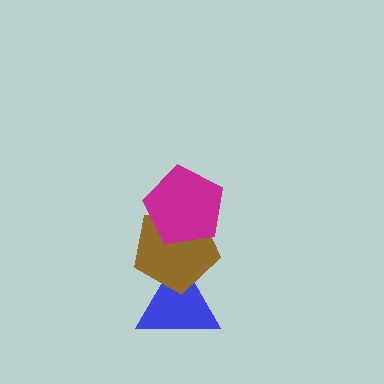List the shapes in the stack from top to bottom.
From top to bottom: the magenta pentagon, the brown pentagon, the blue triangle.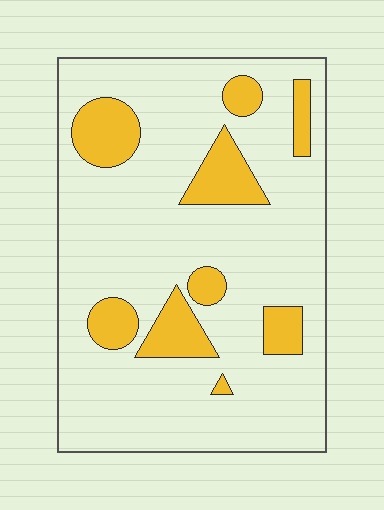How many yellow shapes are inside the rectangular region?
9.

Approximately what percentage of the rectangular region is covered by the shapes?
Approximately 20%.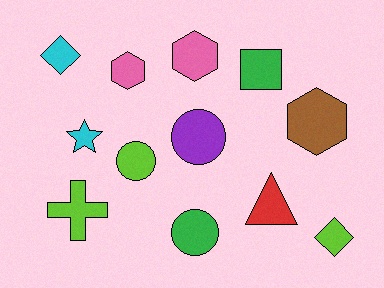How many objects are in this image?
There are 12 objects.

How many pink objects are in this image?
There are 2 pink objects.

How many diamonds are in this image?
There are 2 diamonds.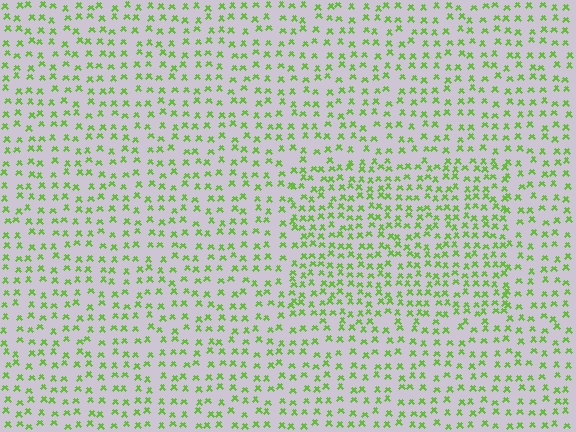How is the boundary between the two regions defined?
The boundary is defined by a change in element density (approximately 1.5x ratio). All elements are the same color, size, and shape.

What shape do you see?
I see a rectangle.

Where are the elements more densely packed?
The elements are more densely packed inside the rectangle boundary.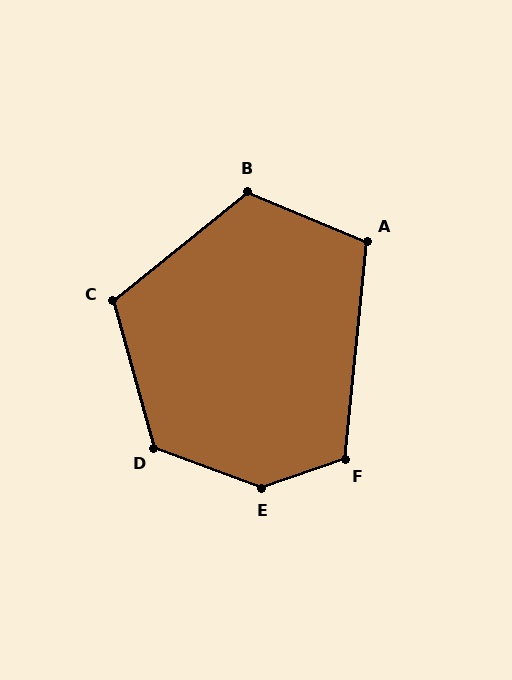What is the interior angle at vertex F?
Approximately 115 degrees (obtuse).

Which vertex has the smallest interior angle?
A, at approximately 107 degrees.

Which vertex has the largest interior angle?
E, at approximately 140 degrees.